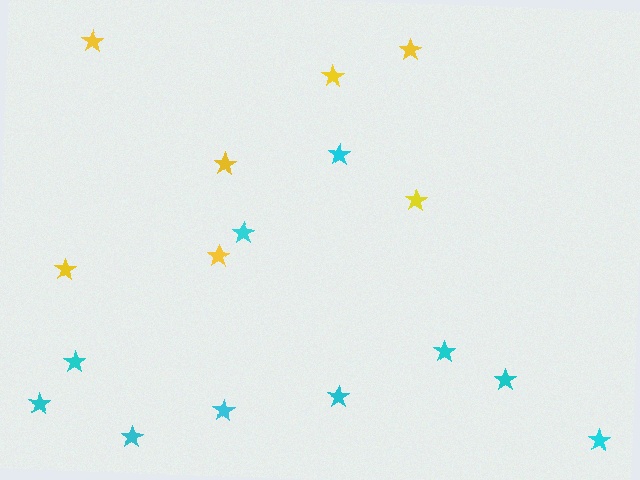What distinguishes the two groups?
There are 2 groups: one group of yellow stars (7) and one group of cyan stars (10).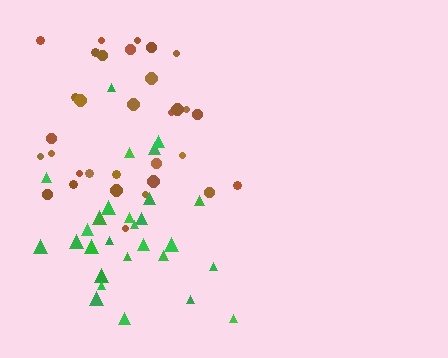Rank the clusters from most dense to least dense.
brown, green.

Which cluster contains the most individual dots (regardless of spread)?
Brown (32).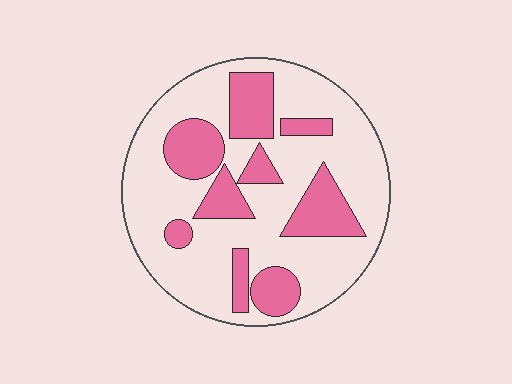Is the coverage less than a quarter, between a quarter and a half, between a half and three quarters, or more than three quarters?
Between a quarter and a half.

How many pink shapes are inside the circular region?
9.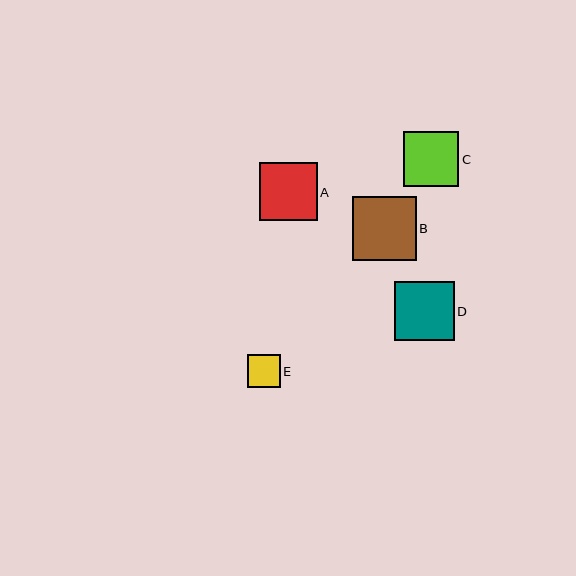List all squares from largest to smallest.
From largest to smallest: B, D, A, C, E.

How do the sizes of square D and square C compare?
Square D and square C are approximately the same size.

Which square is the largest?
Square B is the largest with a size of approximately 64 pixels.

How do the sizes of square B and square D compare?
Square B and square D are approximately the same size.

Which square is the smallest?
Square E is the smallest with a size of approximately 33 pixels.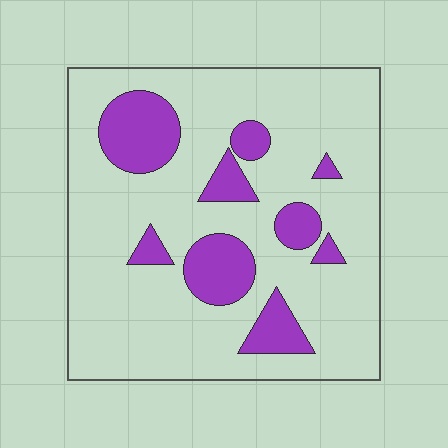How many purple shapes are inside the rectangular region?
9.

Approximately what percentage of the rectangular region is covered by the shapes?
Approximately 20%.